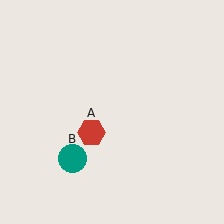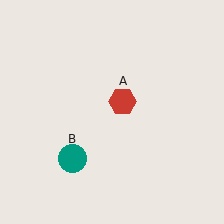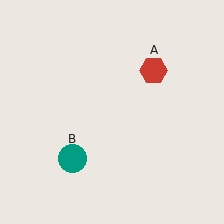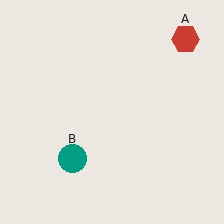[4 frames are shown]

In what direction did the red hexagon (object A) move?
The red hexagon (object A) moved up and to the right.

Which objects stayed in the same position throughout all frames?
Teal circle (object B) remained stationary.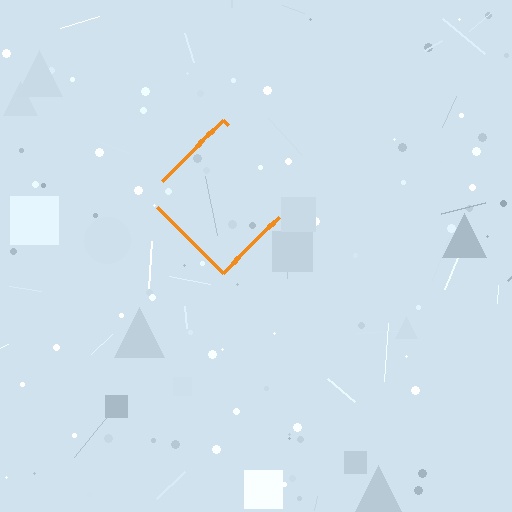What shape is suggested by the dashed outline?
The dashed outline suggests a diamond.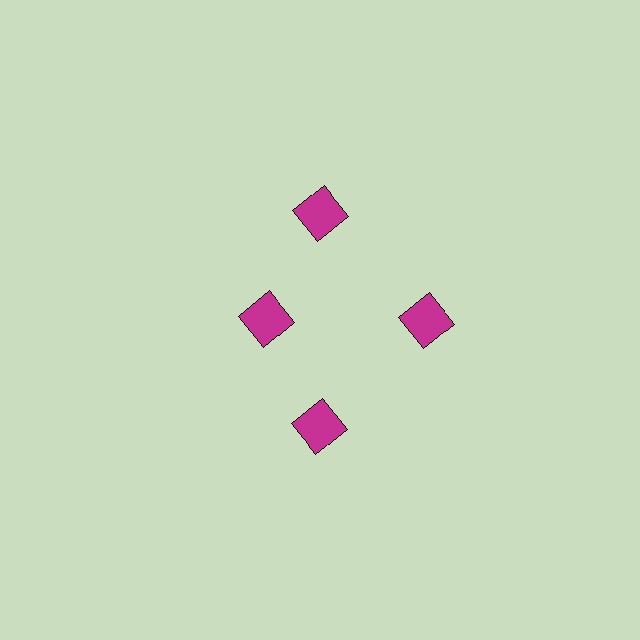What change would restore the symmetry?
The symmetry would be restored by moving it outward, back onto the ring so that all 4 squares sit at equal angles and equal distance from the center.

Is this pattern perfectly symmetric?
No. The 4 magenta squares are arranged in a ring, but one element near the 9 o'clock position is pulled inward toward the center, breaking the 4-fold rotational symmetry.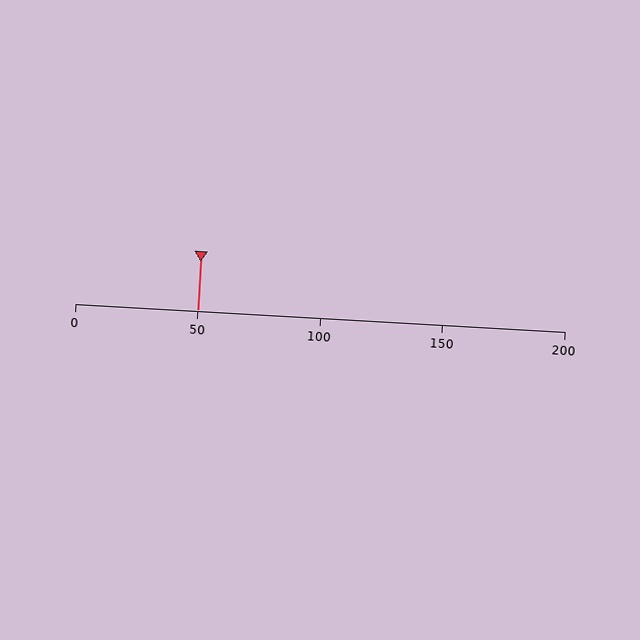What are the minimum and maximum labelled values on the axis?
The axis runs from 0 to 200.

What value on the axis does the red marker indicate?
The marker indicates approximately 50.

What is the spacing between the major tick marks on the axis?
The major ticks are spaced 50 apart.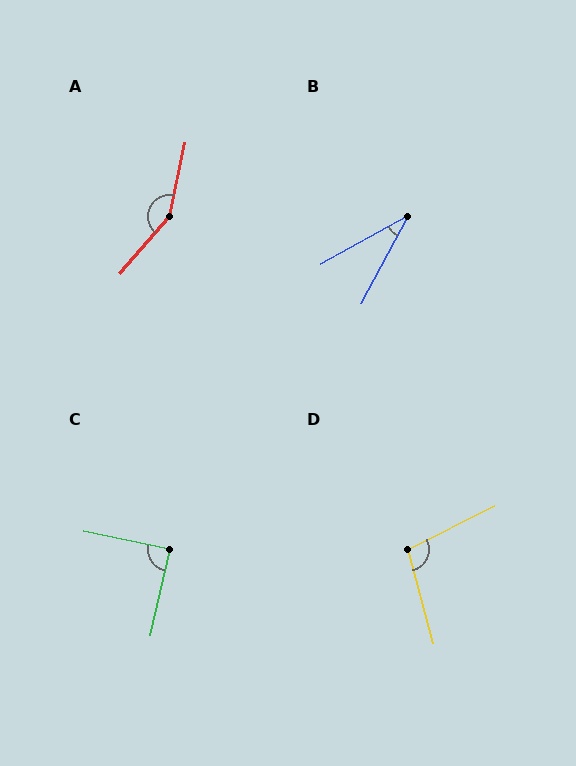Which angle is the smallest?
B, at approximately 33 degrees.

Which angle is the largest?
A, at approximately 150 degrees.